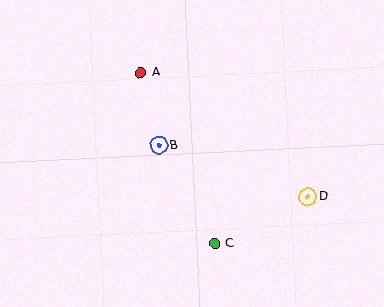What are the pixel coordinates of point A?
Point A is at (141, 73).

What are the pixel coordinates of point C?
Point C is at (215, 244).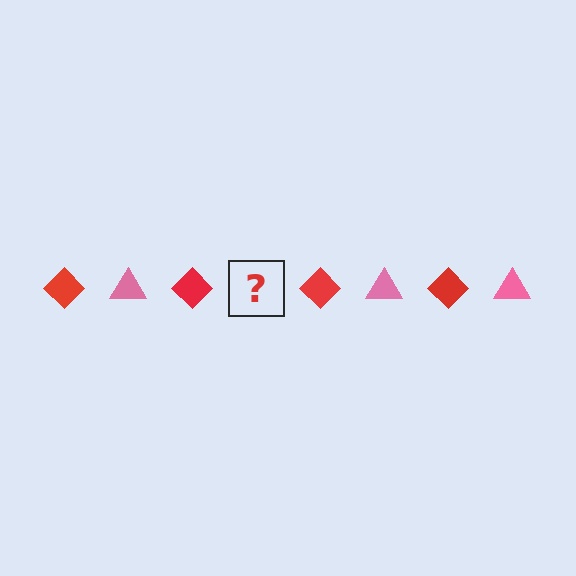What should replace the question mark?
The question mark should be replaced with a pink triangle.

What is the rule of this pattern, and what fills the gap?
The rule is that the pattern alternates between red diamond and pink triangle. The gap should be filled with a pink triangle.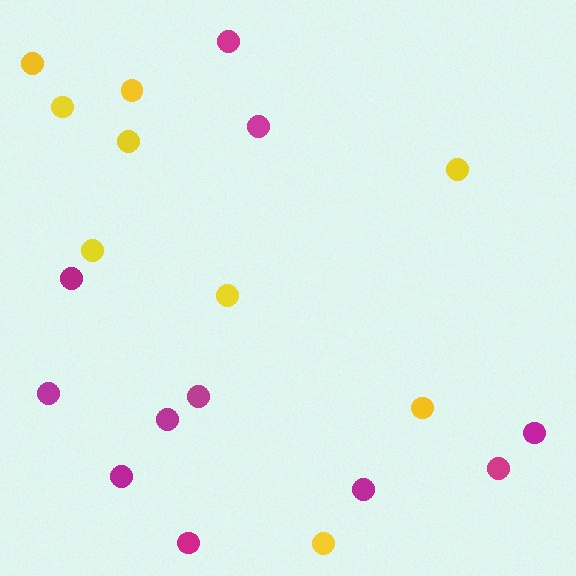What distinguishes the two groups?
There are 2 groups: one group of magenta circles (11) and one group of yellow circles (9).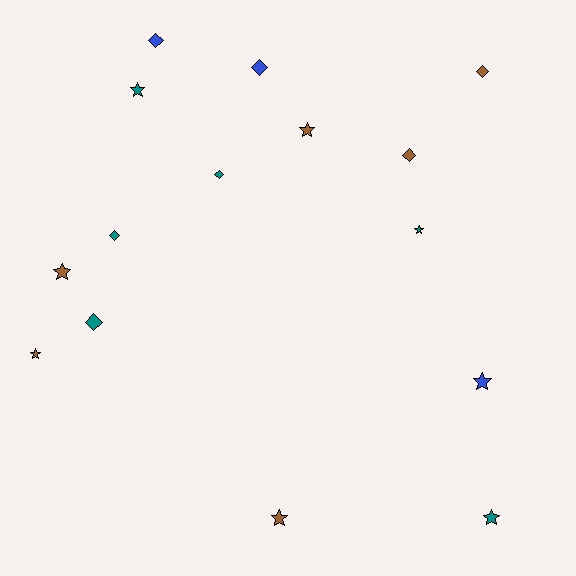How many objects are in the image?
There are 15 objects.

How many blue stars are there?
There is 1 blue star.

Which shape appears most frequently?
Star, with 8 objects.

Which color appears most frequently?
Teal, with 6 objects.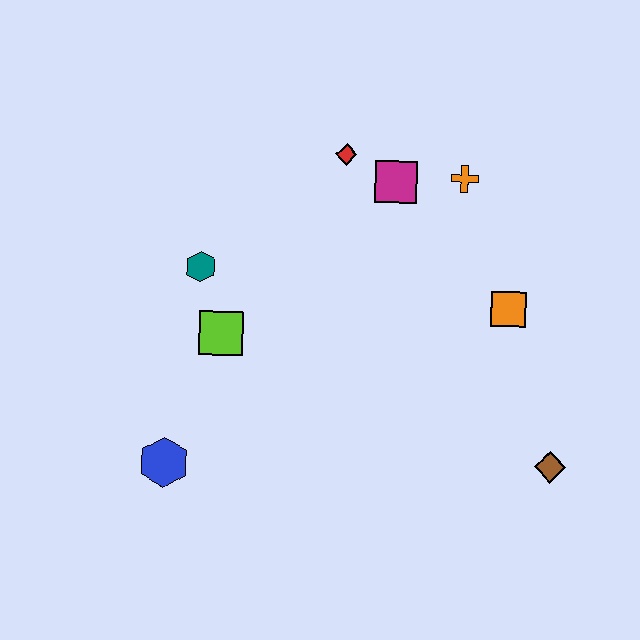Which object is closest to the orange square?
The orange cross is closest to the orange square.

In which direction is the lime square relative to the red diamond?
The lime square is below the red diamond.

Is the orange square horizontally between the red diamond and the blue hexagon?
No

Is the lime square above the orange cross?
No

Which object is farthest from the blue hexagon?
The orange cross is farthest from the blue hexagon.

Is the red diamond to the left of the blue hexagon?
No